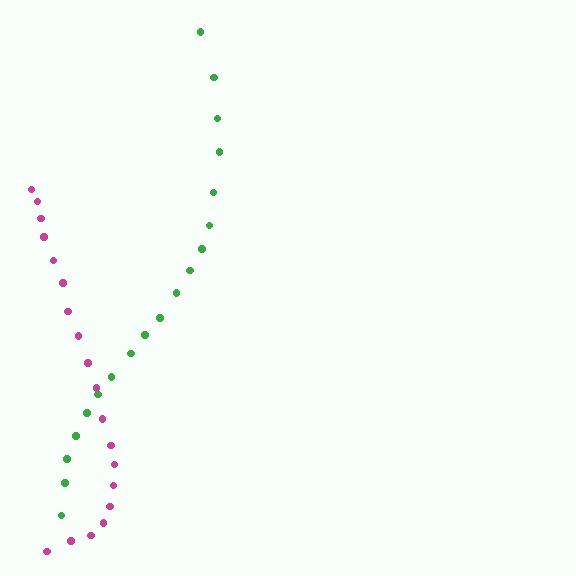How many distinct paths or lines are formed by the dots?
There are 2 distinct paths.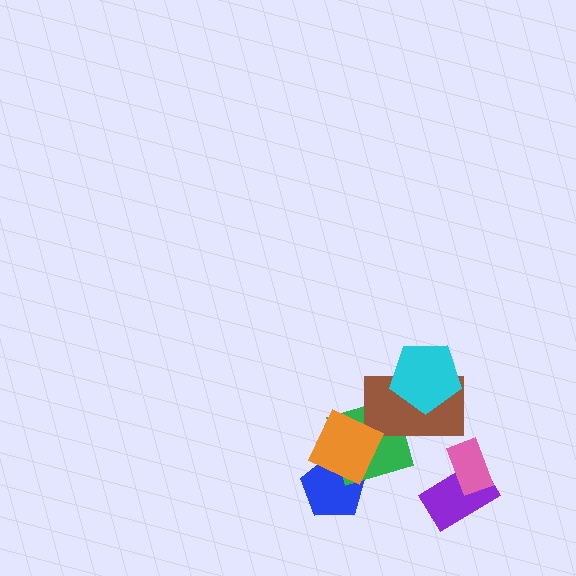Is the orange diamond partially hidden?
No, no other shape covers it.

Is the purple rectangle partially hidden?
Yes, it is partially covered by another shape.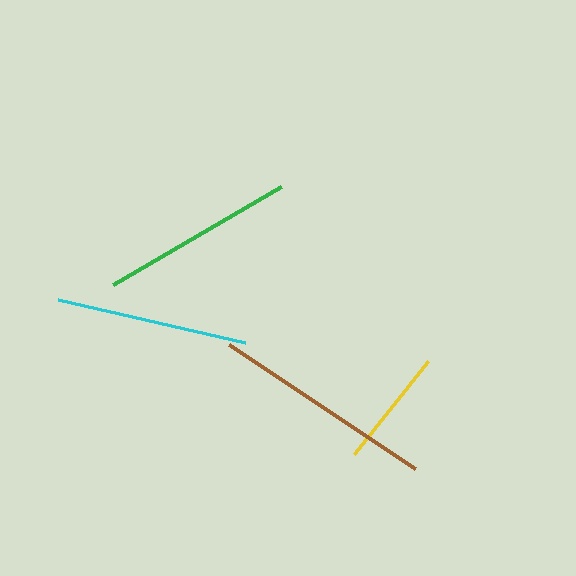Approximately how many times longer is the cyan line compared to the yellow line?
The cyan line is approximately 1.6 times the length of the yellow line.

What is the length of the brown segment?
The brown segment is approximately 224 pixels long.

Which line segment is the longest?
The brown line is the longest at approximately 224 pixels.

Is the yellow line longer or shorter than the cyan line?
The cyan line is longer than the yellow line.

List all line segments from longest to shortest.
From longest to shortest: brown, green, cyan, yellow.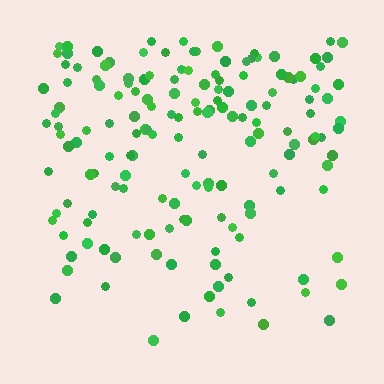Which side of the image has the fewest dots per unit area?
The bottom.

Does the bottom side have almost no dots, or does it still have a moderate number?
Still a moderate number, just noticeably fewer than the top.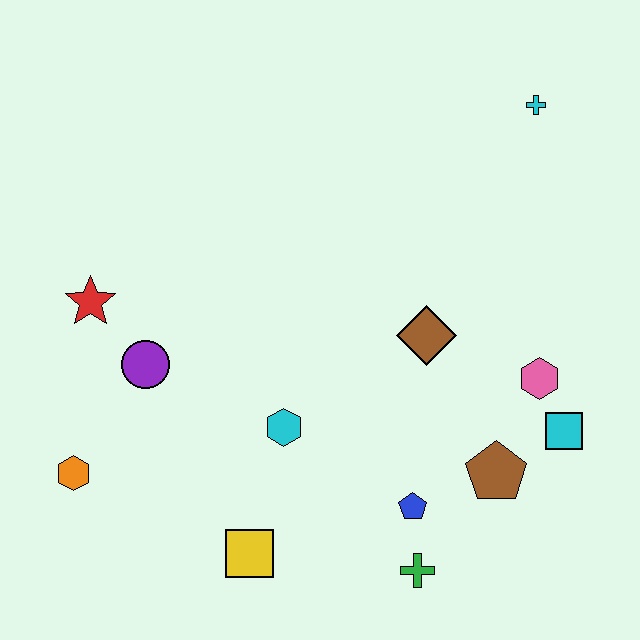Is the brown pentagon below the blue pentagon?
No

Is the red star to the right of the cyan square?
No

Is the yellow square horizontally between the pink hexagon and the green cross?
No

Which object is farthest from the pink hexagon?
The orange hexagon is farthest from the pink hexagon.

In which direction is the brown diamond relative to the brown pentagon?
The brown diamond is above the brown pentagon.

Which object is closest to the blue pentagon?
The green cross is closest to the blue pentagon.